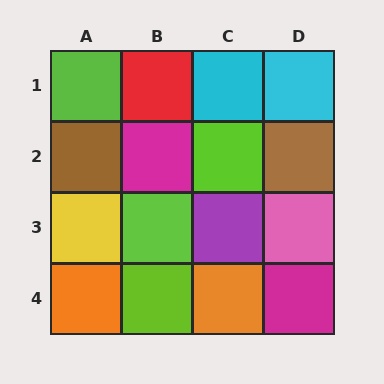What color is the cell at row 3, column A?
Yellow.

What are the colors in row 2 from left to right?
Brown, magenta, lime, brown.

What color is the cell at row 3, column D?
Pink.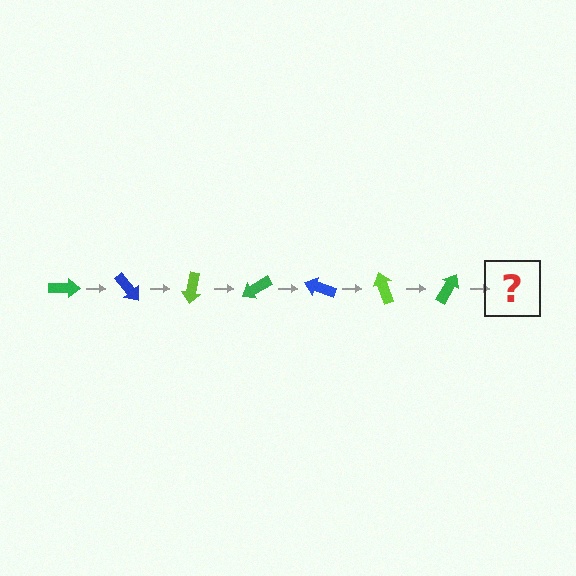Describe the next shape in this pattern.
It should be a blue arrow, rotated 350 degrees from the start.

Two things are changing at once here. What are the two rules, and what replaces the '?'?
The two rules are that it rotates 50 degrees each step and the color cycles through green, blue, and lime. The '?' should be a blue arrow, rotated 350 degrees from the start.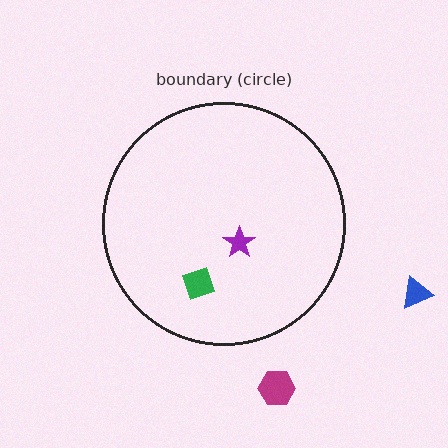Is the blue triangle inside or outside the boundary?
Outside.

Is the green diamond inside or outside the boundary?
Inside.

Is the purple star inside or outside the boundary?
Inside.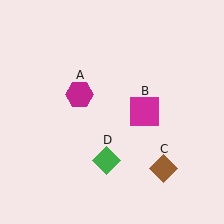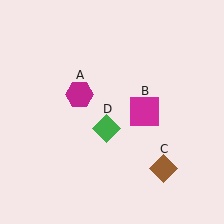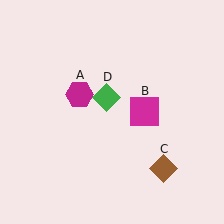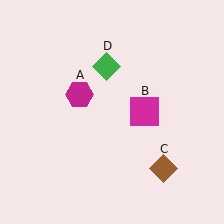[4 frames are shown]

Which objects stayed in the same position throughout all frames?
Magenta hexagon (object A) and magenta square (object B) and brown diamond (object C) remained stationary.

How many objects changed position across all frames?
1 object changed position: green diamond (object D).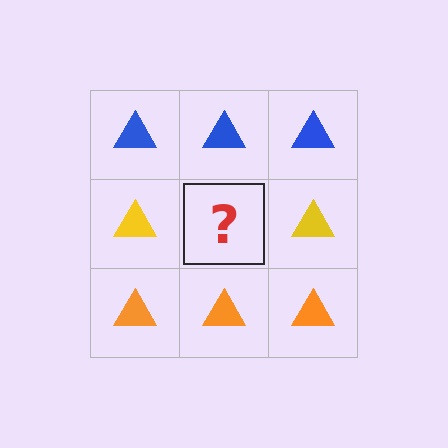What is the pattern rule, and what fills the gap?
The rule is that each row has a consistent color. The gap should be filled with a yellow triangle.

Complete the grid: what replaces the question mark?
The question mark should be replaced with a yellow triangle.